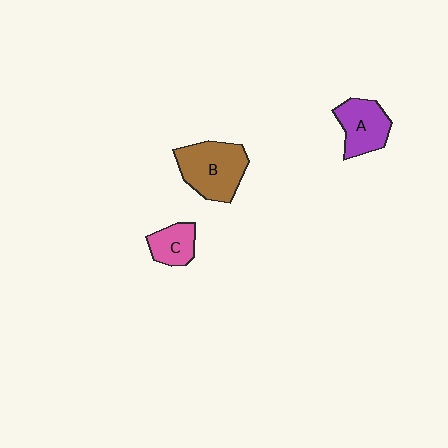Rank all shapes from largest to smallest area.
From largest to smallest: B (brown), A (purple), C (pink).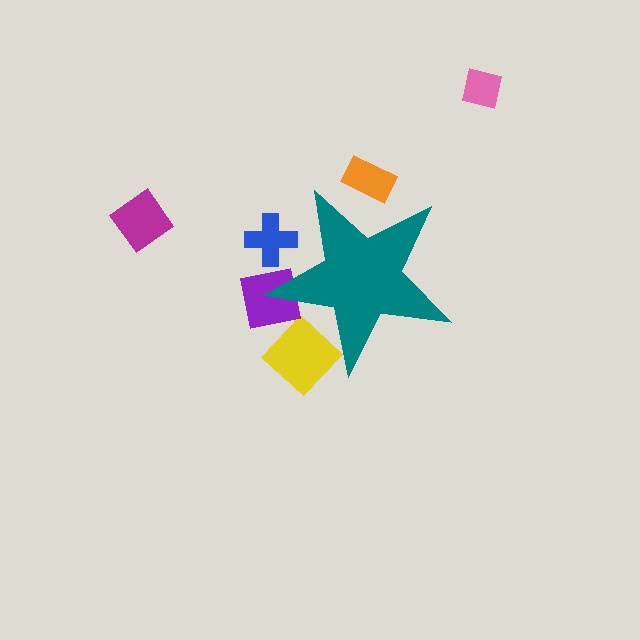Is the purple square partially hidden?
Yes, the purple square is partially hidden behind the teal star.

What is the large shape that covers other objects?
A teal star.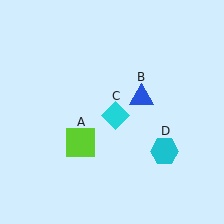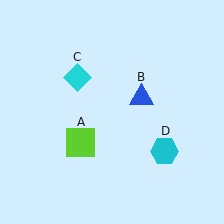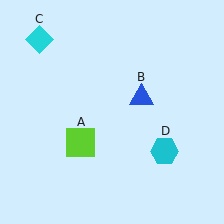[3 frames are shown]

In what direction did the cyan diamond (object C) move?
The cyan diamond (object C) moved up and to the left.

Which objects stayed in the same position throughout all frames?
Lime square (object A) and blue triangle (object B) and cyan hexagon (object D) remained stationary.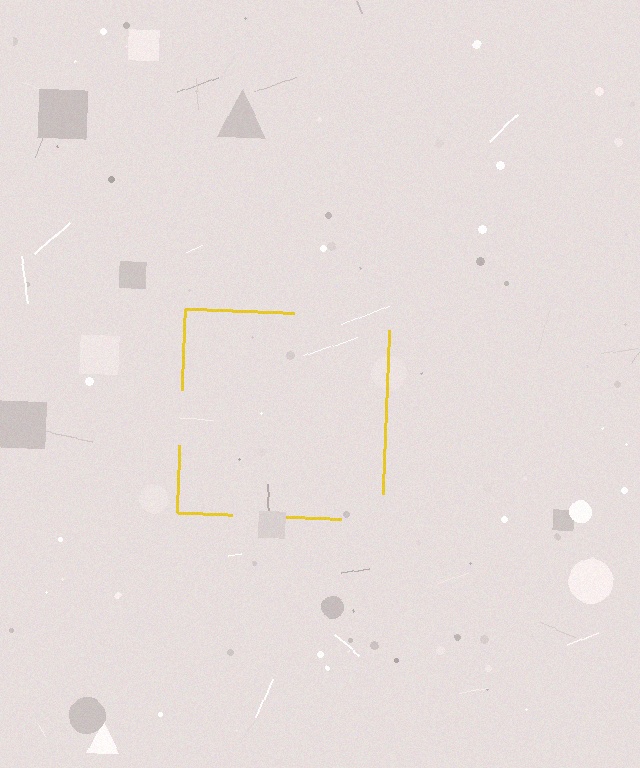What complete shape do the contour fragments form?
The contour fragments form a square.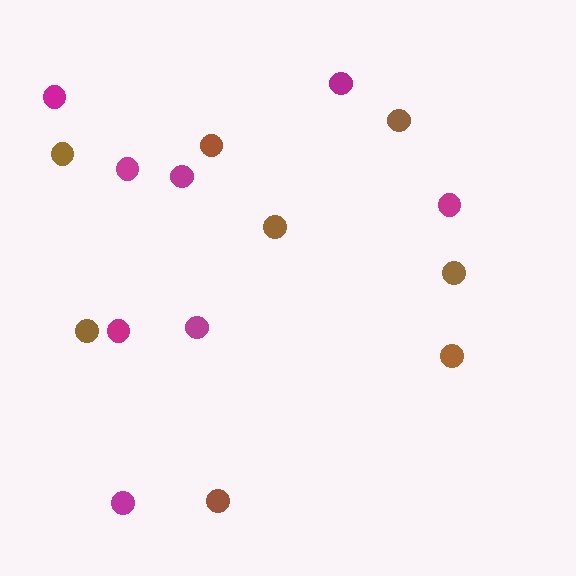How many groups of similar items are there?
There are 2 groups: one group of magenta circles (8) and one group of brown circles (8).